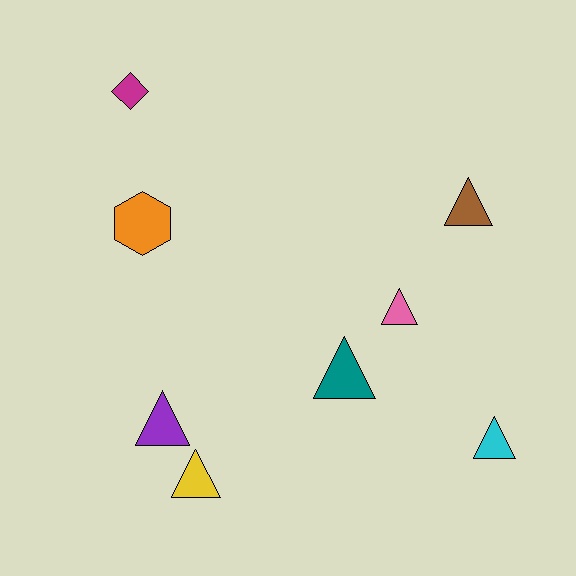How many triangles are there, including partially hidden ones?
There are 6 triangles.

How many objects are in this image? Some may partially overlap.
There are 8 objects.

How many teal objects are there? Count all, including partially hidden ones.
There is 1 teal object.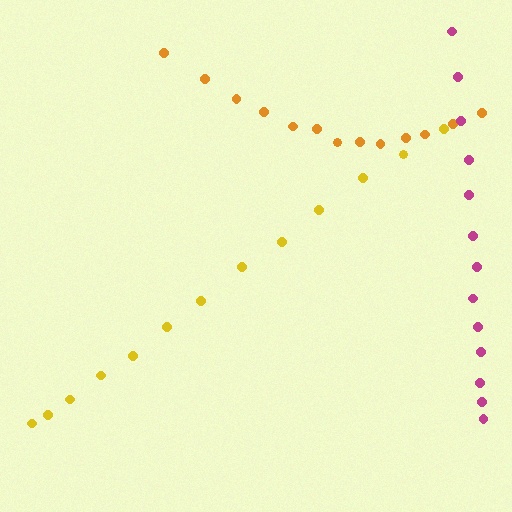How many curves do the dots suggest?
There are 3 distinct paths.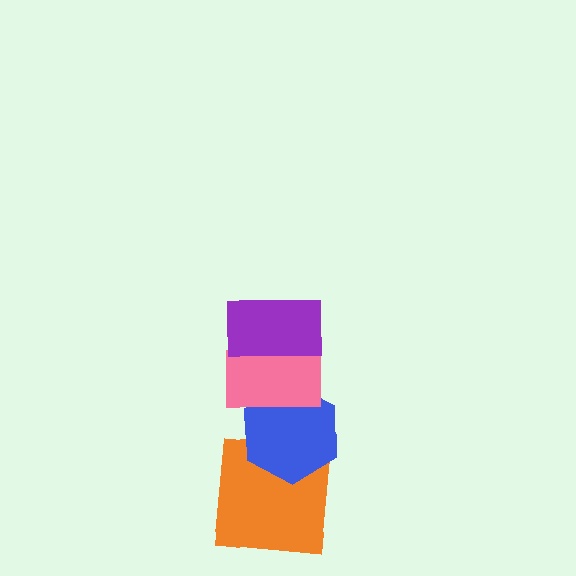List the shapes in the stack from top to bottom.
From top to bottom: the purple rectangle, the pink rectangle, the blue hexagon, the orange square.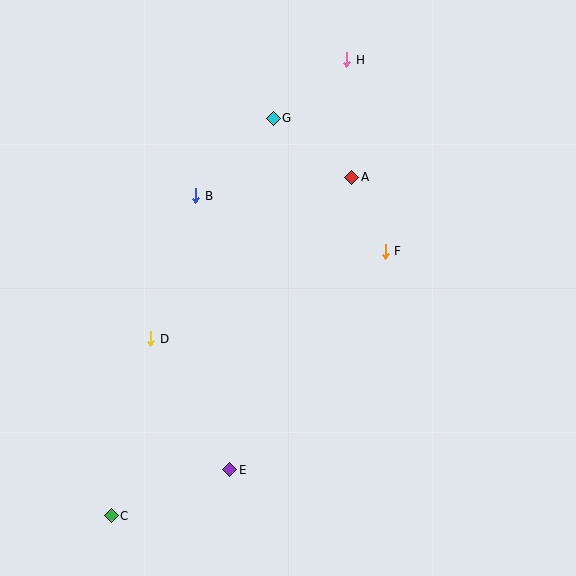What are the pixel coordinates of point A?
Point A is at (352, 177).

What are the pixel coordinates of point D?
Point D is at (151, 339).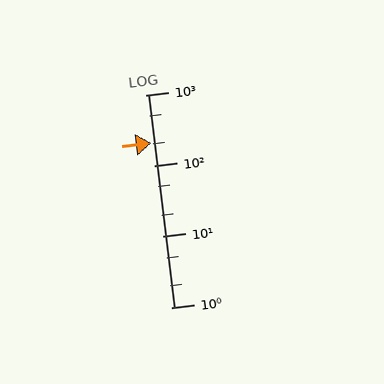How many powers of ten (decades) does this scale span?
The scale spans 3 decades, from 1 to 1000.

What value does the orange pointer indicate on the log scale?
The pointer indicates approximately 210.